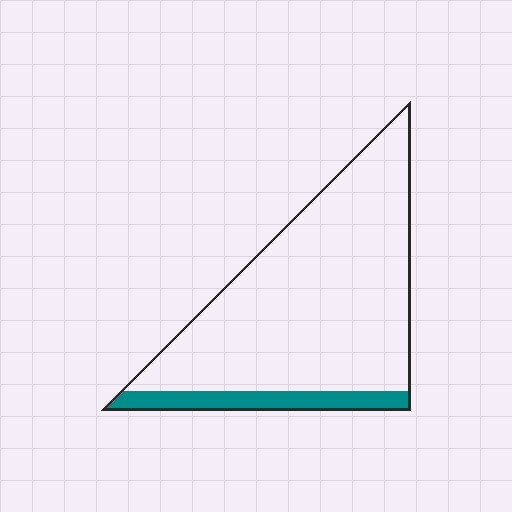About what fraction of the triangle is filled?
About one eighth (1/8).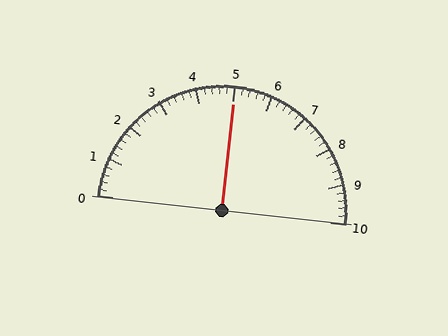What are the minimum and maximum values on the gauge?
The gauge ranges from 0 to 10.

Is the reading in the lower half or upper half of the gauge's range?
The reading is in the upper half of the range (0 to 10).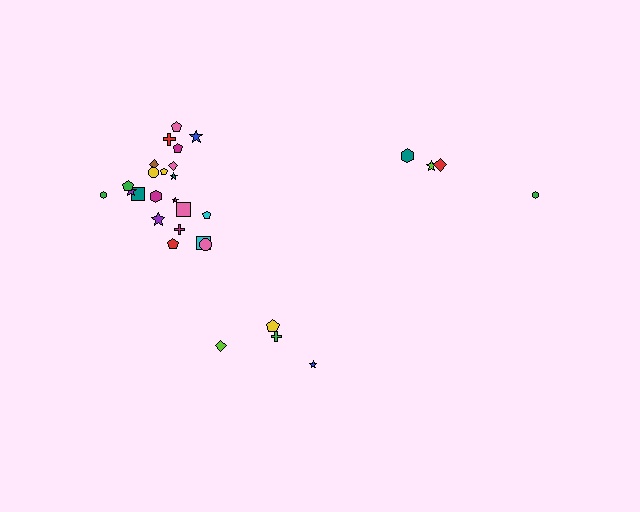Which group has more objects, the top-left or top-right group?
The top-left group.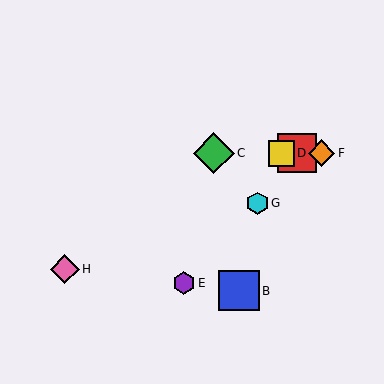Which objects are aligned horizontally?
Objects A, C, D, F are aligned horizontally.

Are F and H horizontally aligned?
No, F is at y≈153 and H is at y≈269.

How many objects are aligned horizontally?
4 objects (A, C, D, F) are aligned horizontally.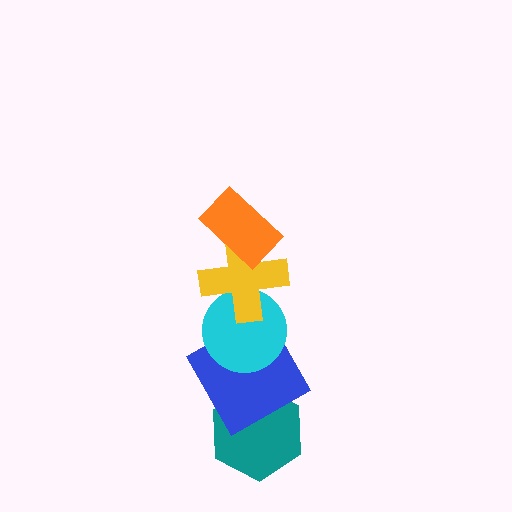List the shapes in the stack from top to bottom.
From top to bottom: the orange rectangle, the yellow cross, the cyan circle, the blue square, the teal hexagon.